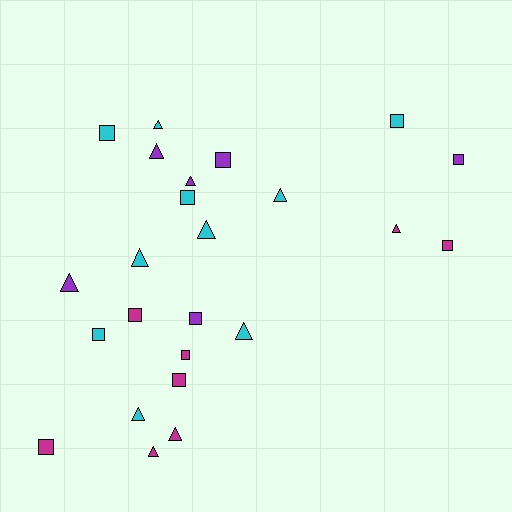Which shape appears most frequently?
Triangle, with 12 objects.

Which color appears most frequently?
Cyan, with 10 objects.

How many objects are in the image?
There are 24 objects.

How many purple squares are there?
There are 3 purple squares.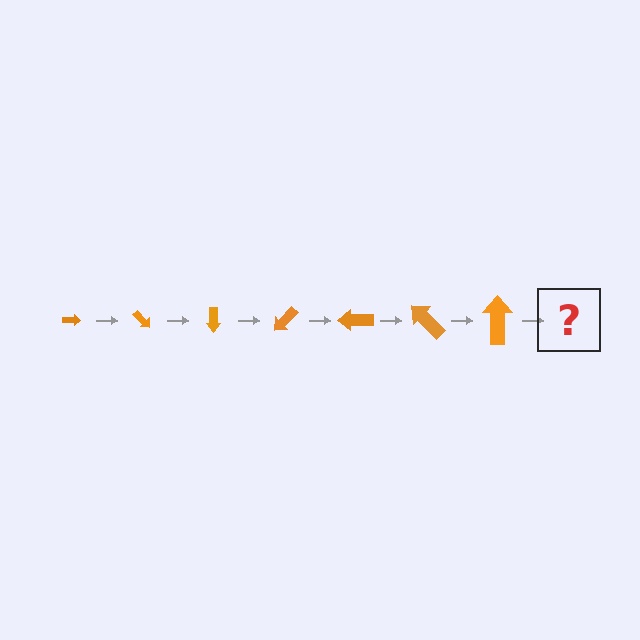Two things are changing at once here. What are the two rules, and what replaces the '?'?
The two rules are that the arrow grows larger each step and it rotates 45 degrees each step. The '?' should be an arrow, larger than the previous one and rotated 315 degrees from the start.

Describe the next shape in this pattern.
It should be an arrow, larger than the previous one and rotated 315 degrees from the start.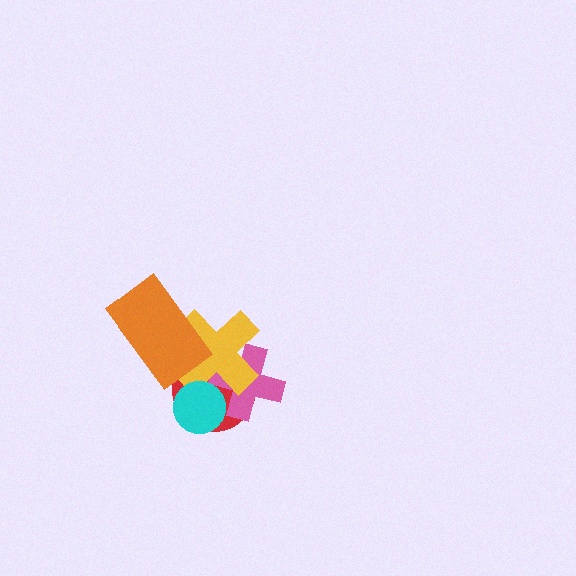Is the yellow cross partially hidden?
Yes, it is partially covered by another shape.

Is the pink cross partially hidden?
Yes, it is partially covered by another shape.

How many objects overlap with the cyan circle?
3 objects overlap with the cyan circle.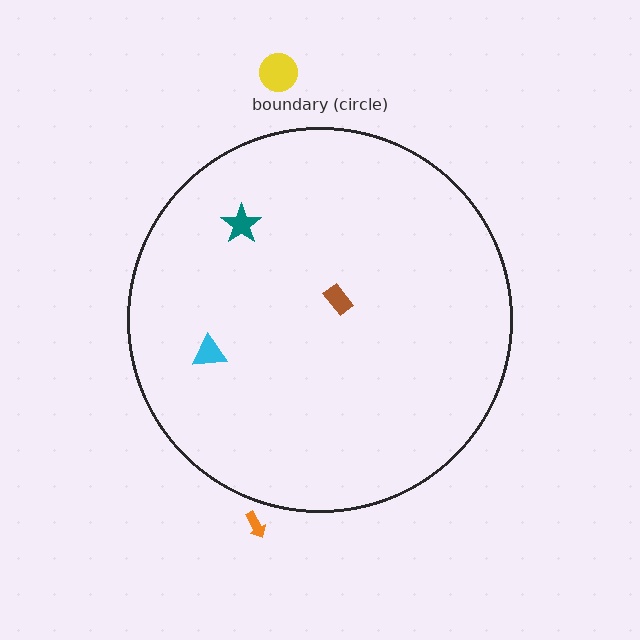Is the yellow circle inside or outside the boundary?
Outside.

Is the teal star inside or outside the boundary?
Inside.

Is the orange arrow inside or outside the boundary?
Outside.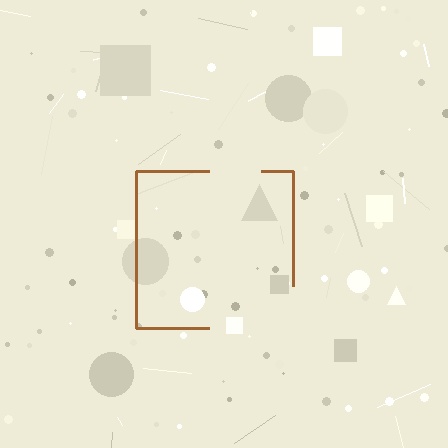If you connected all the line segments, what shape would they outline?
They would outline a square.